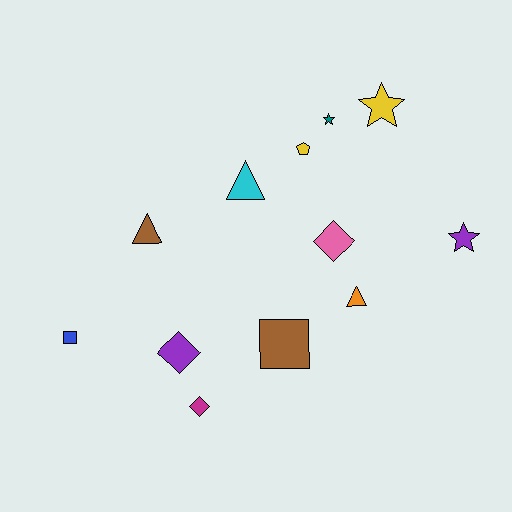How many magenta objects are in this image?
There is 1 magenta object.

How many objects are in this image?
There are 12 objects.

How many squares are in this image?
There are 2 squares.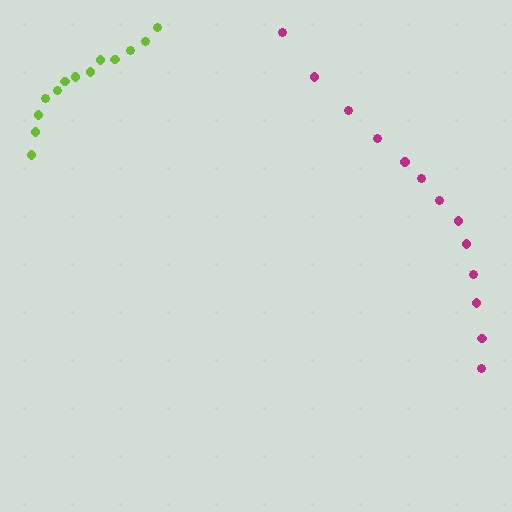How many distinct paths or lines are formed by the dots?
There are 2 distinct paths.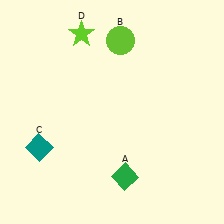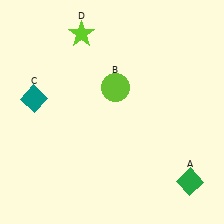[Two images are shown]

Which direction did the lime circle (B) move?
The lime circle (B) moved down.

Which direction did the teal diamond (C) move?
The teal diamond (C) moved up.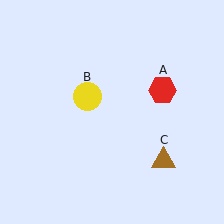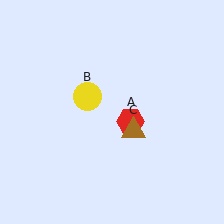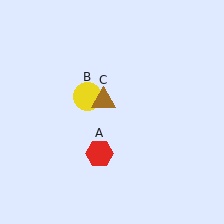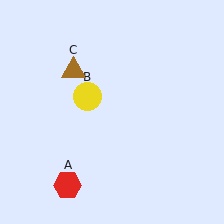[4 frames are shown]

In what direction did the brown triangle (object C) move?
The brown triangle (object C) moved up and to the left.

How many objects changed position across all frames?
2 objects changed position: red hexagon (object A), brown triangle (object C).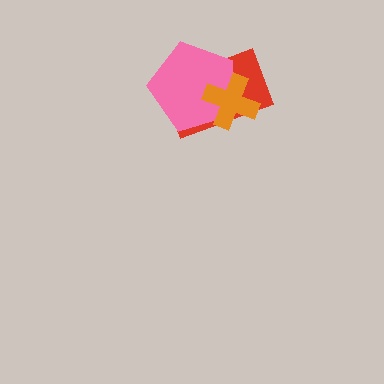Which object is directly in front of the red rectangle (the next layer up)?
The pink pentagon is directly in front of the red rectangle.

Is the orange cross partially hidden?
No, no other shape covers it.